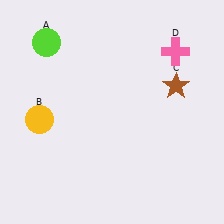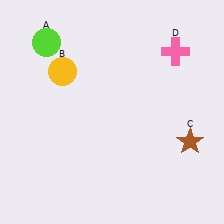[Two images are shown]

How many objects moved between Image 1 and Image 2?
2 objects moved between the two images.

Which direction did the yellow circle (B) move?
The yellow circle (B) moved up.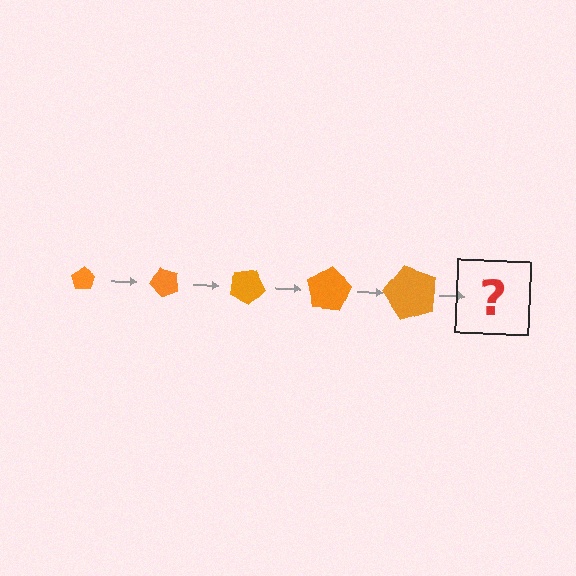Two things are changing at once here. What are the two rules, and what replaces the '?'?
The two rules are that the pentagon grows larger each step and it rotates 50 degrees each step. The '?' should be a pentagon, larger than the previous one and rotated 250 degrees from the start.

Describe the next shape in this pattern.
It should be a pentagon, larger than the previous one and rotated 250 degrees from the start.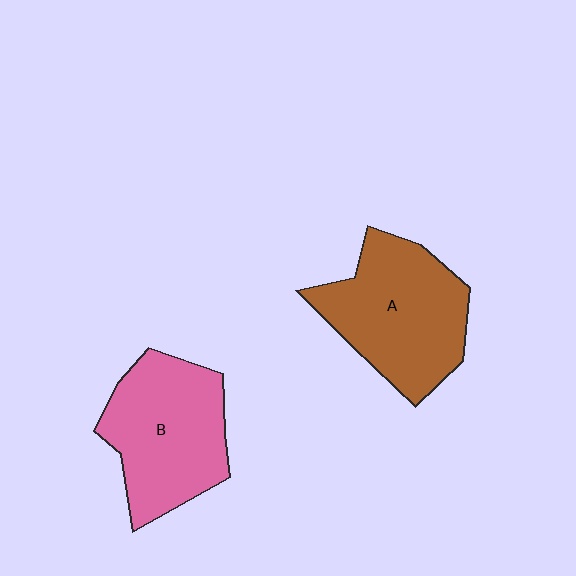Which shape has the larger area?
Shape A (brown).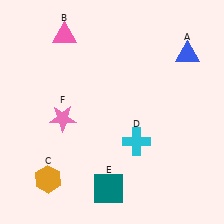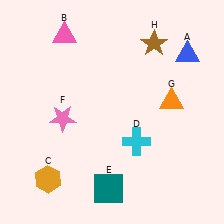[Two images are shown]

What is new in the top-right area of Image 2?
A brown star (H) was added in the top-right area of Image 2.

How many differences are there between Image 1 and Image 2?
There are 2 differences between the two images.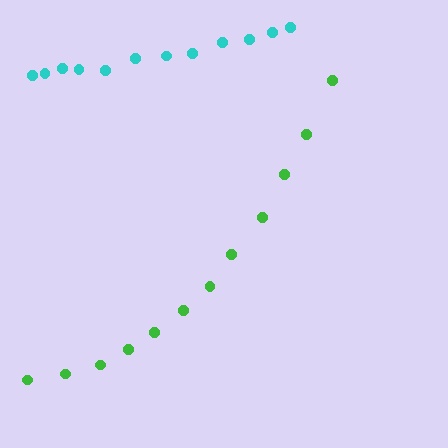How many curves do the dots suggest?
There are 2 distinct paths.